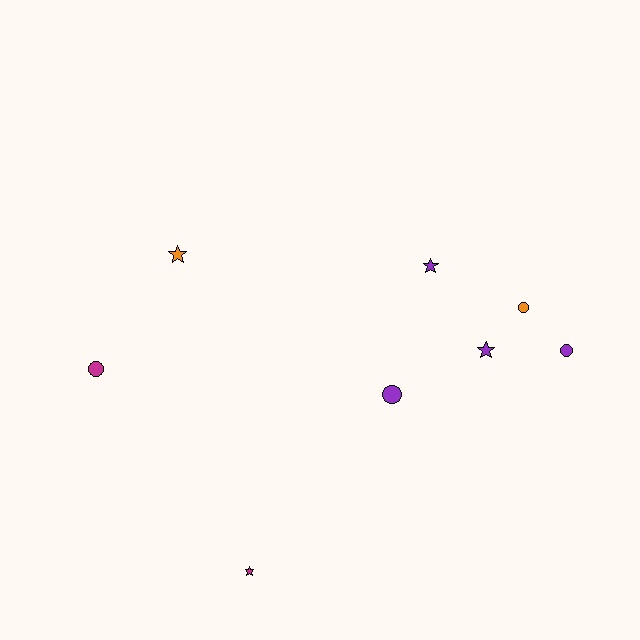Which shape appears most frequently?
Star, with 4 objects.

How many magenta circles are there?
There is 1 magenta circle.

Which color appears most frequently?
Purple, with 4 objects.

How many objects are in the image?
There are 8 objects.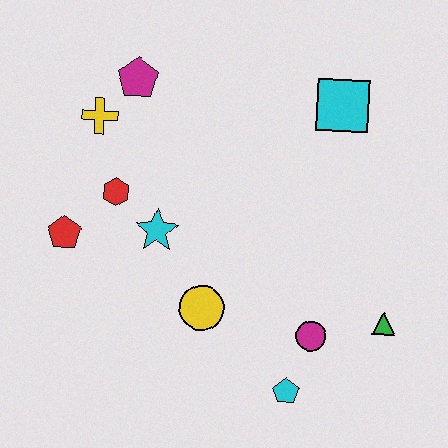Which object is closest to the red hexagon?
The cyan star is closest to the red hexagon.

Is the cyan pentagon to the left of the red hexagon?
No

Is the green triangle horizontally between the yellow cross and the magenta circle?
No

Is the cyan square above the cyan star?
Yes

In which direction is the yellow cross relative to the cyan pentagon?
The yellow cross is above the cyan pentagon.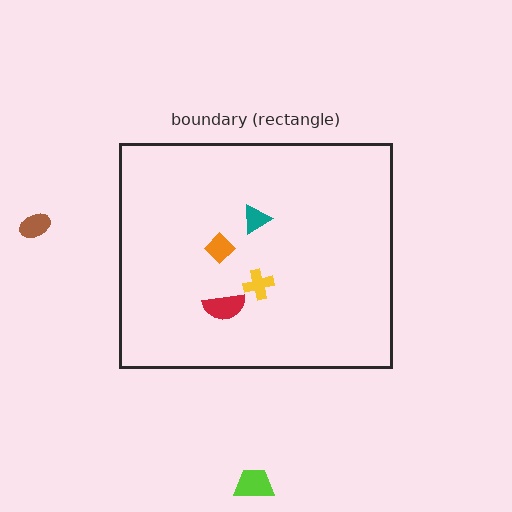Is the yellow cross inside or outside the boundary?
Inside.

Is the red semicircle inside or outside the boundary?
Inside.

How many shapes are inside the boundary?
4 inside, 2 outside.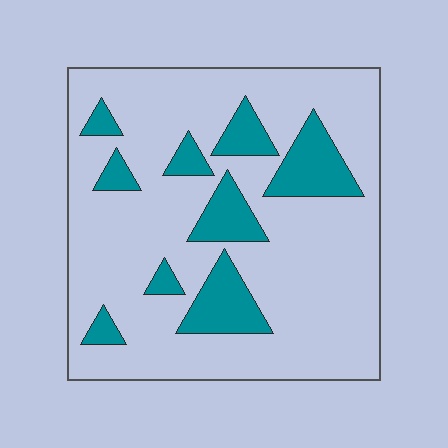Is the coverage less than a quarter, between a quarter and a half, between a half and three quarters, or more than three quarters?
Less than a quarter.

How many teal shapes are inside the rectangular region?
9.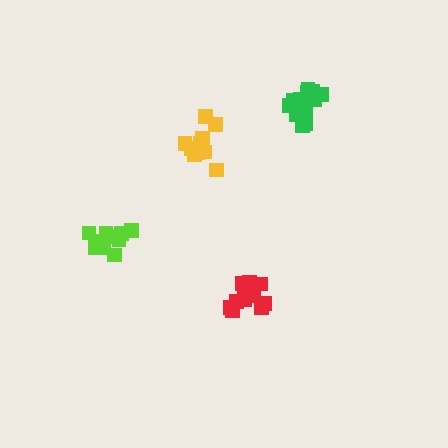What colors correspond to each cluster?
The clusters are colored: lime, green, red, yellow.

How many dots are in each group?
Group 1: 10 dots, Group 2: 13 dots, Group 3: 14 dots, Group 4: 10 dots (47 total).